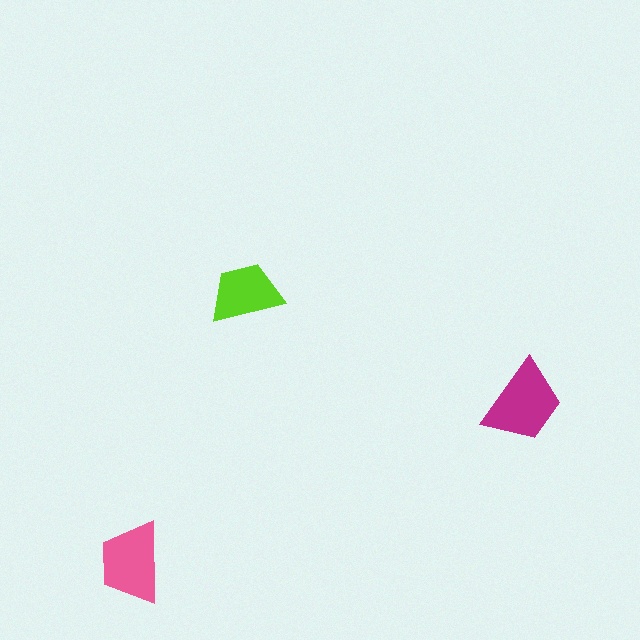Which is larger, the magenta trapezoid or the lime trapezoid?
The magenta one.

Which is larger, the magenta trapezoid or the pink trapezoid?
The magenta one.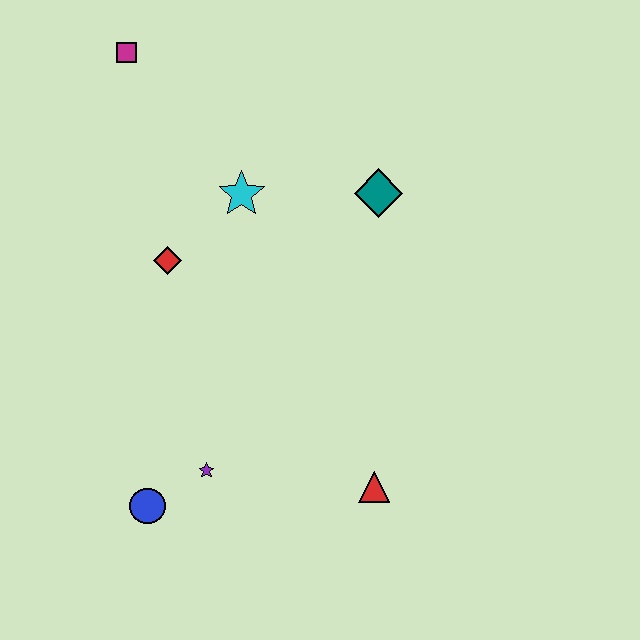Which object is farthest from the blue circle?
The magenta square is farthest from the blue circle.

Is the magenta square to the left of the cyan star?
Yes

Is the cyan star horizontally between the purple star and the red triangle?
Yes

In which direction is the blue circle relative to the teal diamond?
The blue circle is below the teal diamond.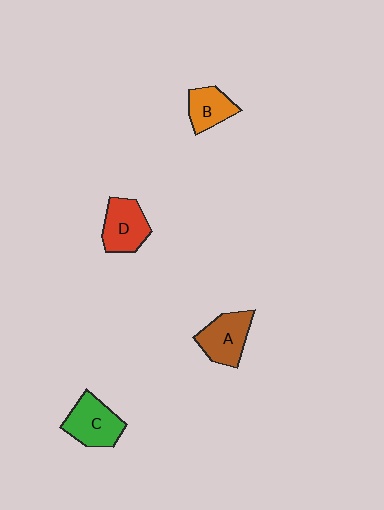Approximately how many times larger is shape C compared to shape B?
Approximately 1.4 times.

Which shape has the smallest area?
Shape B (orange).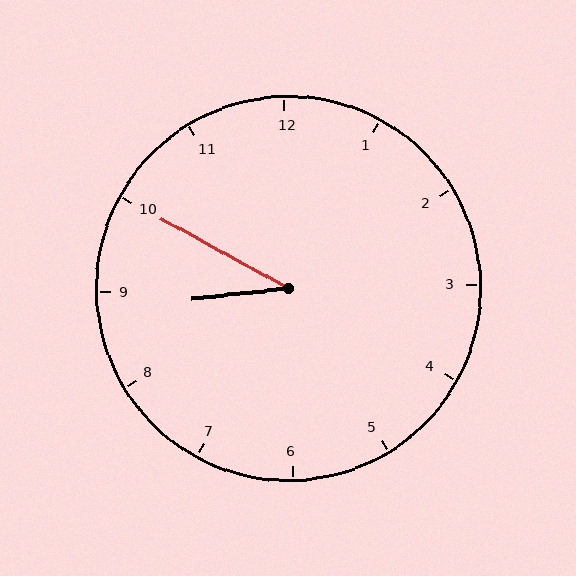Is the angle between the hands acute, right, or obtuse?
It is acute.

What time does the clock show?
8:50.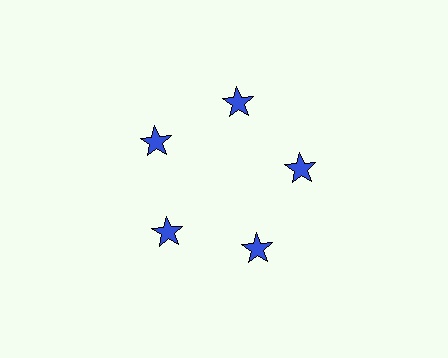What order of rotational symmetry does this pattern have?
This pattern has 5-fold rotational symmetry.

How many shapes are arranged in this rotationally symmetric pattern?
There are 5 shapes, arranged in 5 groups of 1.